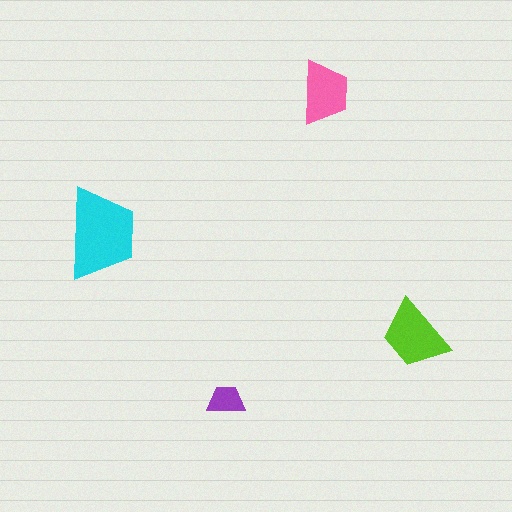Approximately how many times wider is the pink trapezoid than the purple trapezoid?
About 1.5 times wider.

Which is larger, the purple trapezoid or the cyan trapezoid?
The cyan one.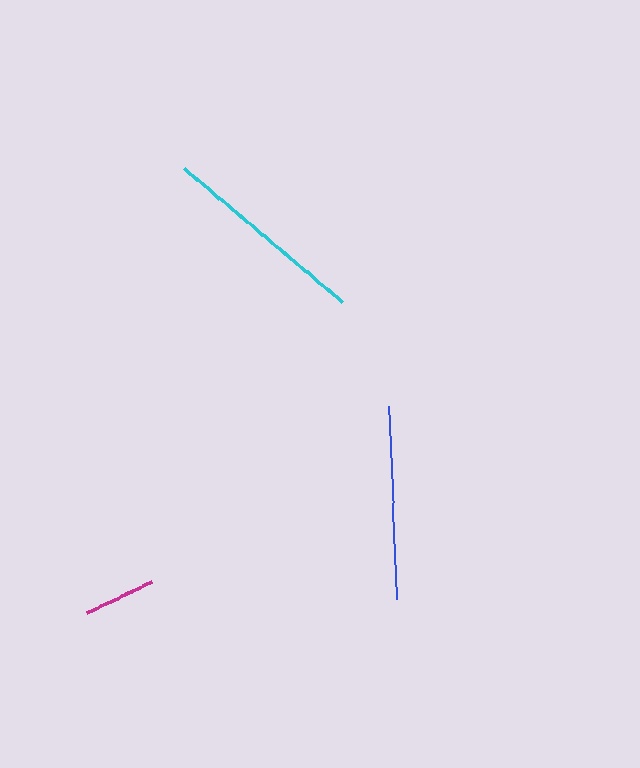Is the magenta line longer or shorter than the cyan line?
The cyan line is longer than the magenta line.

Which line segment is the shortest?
The magenta line is the shortest at approximately 72 pixels.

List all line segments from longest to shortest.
From longest to shortest: cyan, blue, magenta.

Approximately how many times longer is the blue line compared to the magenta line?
The blue line is approximately 2.7 times the length of the magenta line.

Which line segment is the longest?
The cyan line is the longest at approximately 207 pixels.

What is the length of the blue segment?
The blue segment is approximately 193 pixels long.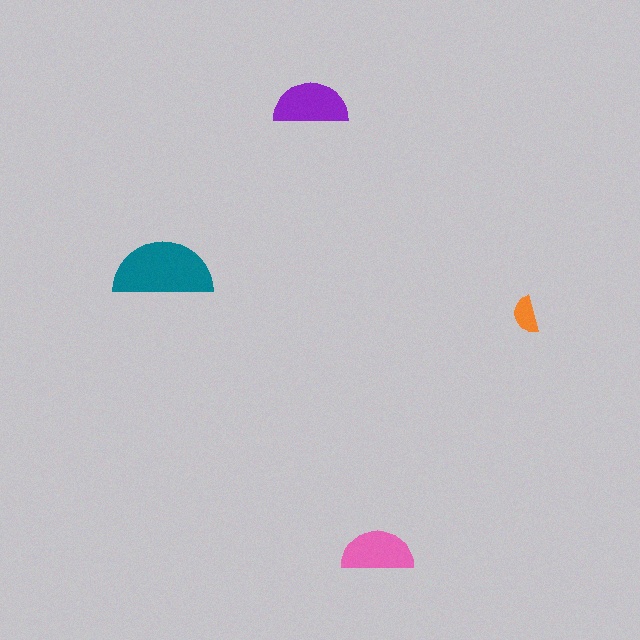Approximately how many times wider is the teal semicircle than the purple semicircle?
About 1.5 times wider.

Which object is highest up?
The purple semicircle is topmost.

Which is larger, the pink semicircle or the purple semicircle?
The purple one.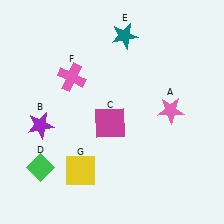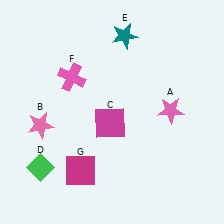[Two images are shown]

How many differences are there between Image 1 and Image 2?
There are 2 differences between the two images.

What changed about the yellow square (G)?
In Image 1, G is yellow. In Image 2, it changed to magenta.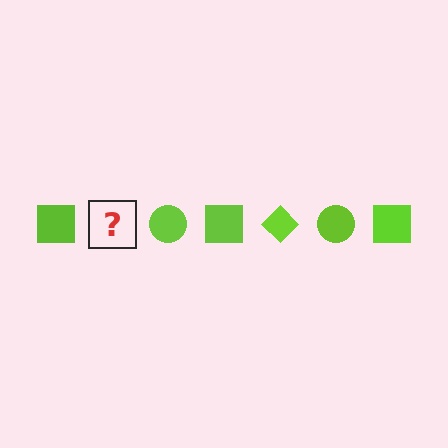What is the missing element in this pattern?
The missing element is a lime diamond.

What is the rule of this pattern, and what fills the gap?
The rule is that the pattern cycles through square, diamond, circle shapes in lime. The gap should be filled with a lime diamond.